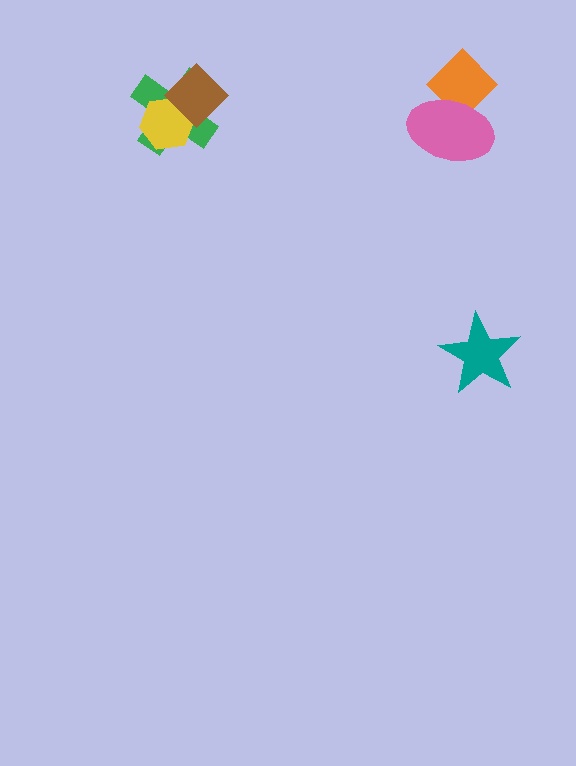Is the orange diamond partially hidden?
Yes, it is partially covered by another shape.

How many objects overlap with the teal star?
0 objects overlap with the teal star.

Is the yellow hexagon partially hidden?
Yes, it is partially covered by another shape.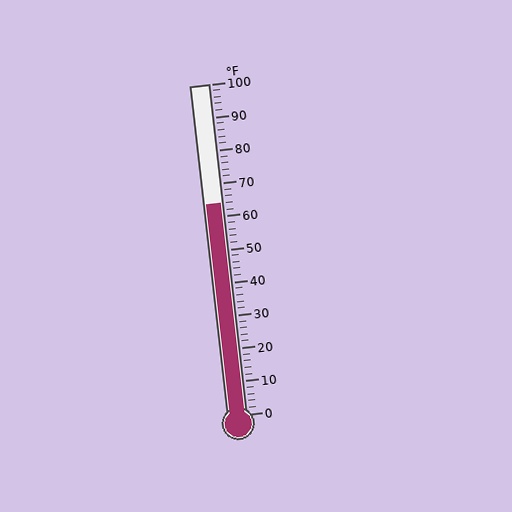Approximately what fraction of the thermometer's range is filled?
The thermometer is filled to approximately 65% of its range.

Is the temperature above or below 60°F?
The temperature is above 60°F.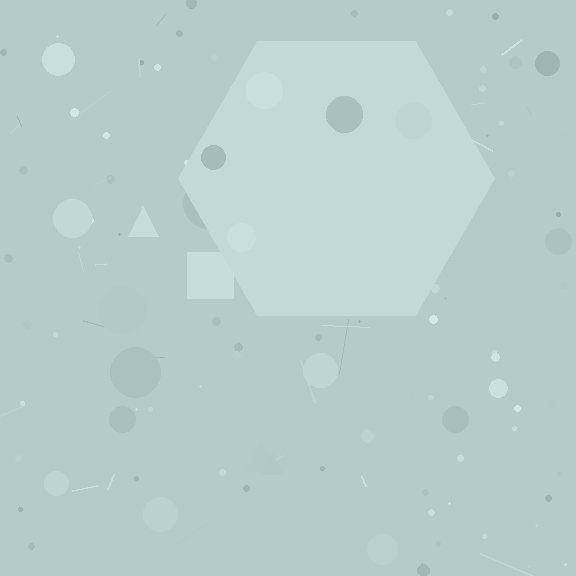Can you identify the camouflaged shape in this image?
The camouflaged shape is a hexagon.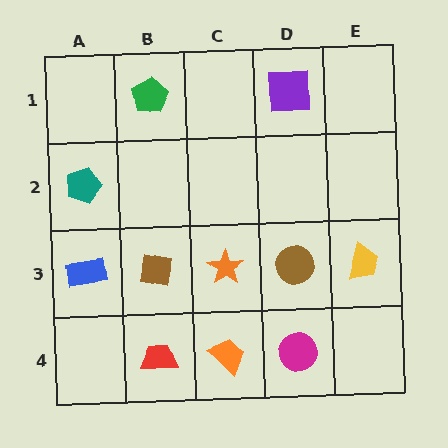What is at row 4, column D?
A magenta circle.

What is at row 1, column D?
A purple square.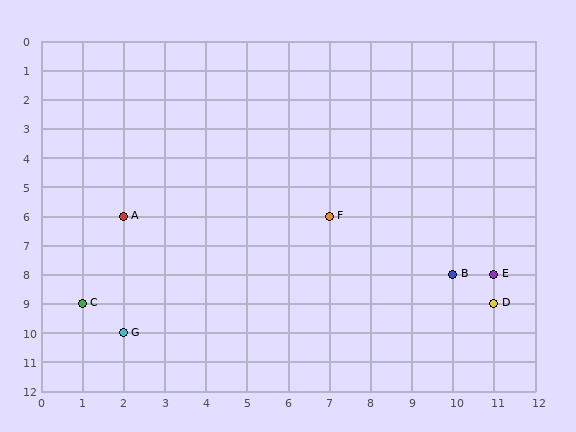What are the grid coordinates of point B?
Point B is at grid coordinates (10, 8).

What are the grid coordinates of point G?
Point G is at grid coordinates (2, 10).